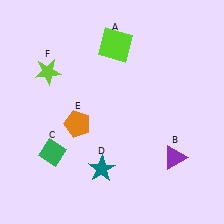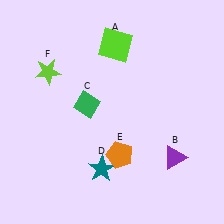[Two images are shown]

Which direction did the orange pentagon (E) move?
The orange pentagon (E) moved right.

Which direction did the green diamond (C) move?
The green diamond (C) moved up.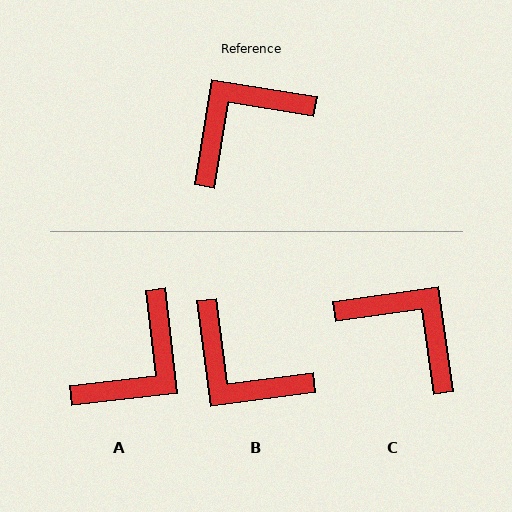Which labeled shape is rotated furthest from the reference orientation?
A, about 165 degrees away.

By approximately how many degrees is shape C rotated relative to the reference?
Approximately 73 degrees clockwise.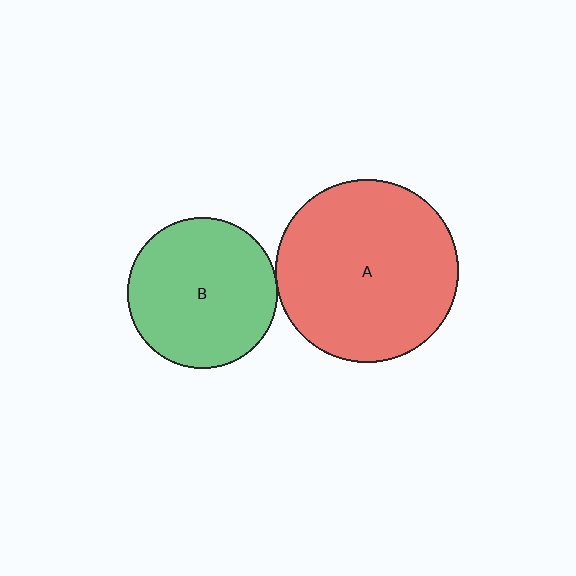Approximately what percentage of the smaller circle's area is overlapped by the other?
Approximately 5%.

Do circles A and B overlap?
Yes.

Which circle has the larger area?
Circle A (red).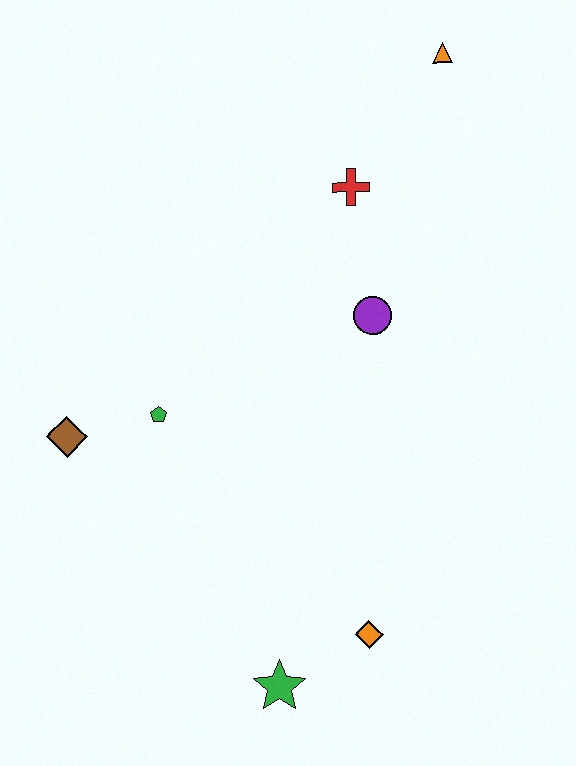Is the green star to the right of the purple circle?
No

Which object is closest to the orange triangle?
The red cross is closest to the orange triangle.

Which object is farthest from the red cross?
The green star is farthest from the red cross.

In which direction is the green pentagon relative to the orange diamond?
The green pentagon is above the orange diamond.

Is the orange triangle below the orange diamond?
No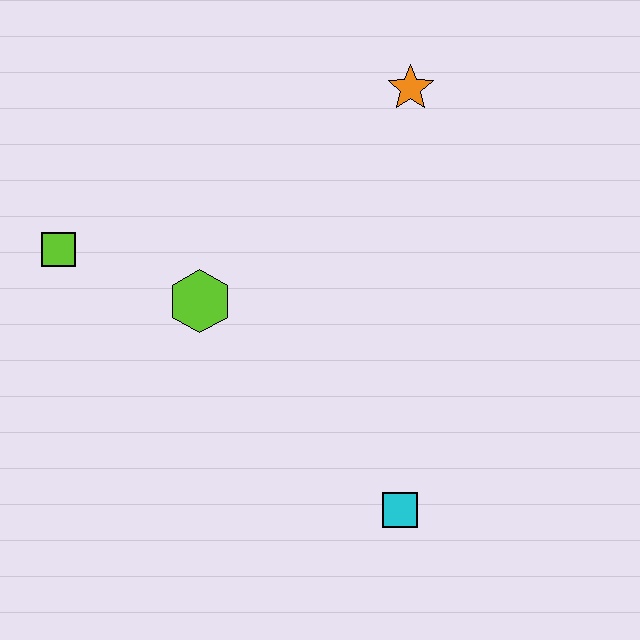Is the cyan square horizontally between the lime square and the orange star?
Yes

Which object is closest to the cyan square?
The lime hexagon is closest to the cyan square.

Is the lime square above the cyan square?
Yes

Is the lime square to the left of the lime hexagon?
Yes